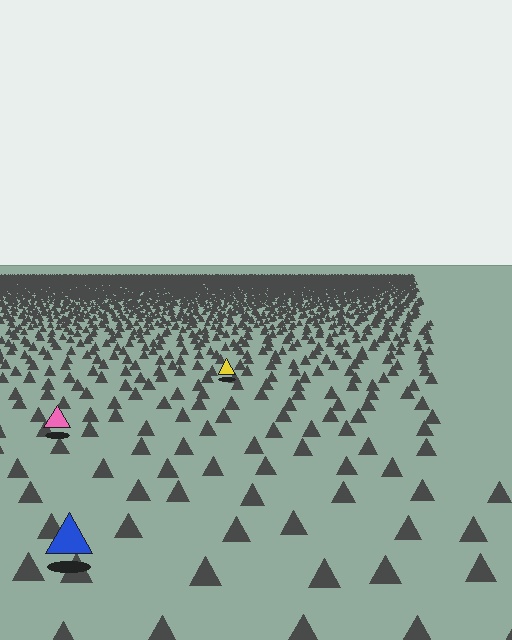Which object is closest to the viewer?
The blue triangle is closest. The texture marks near it are larger and more spread out.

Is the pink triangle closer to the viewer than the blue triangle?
No. The blue triangle is closer — you can tell from the texture gradient: the ground texture is coarser near it.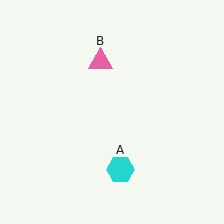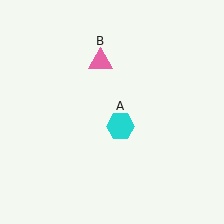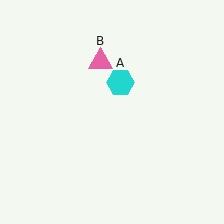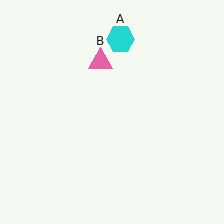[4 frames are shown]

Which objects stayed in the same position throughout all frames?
Pink triangle (object B) remained stationary.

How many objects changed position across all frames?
1 object changed position: cyan hexagon (object A).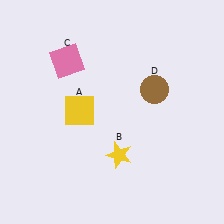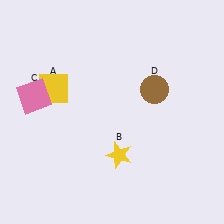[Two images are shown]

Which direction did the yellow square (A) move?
The yellow square (A) moved left.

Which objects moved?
The objects that moved are: the yellow square (A), the pink square (C).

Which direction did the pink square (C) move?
The pink square (C) moved down.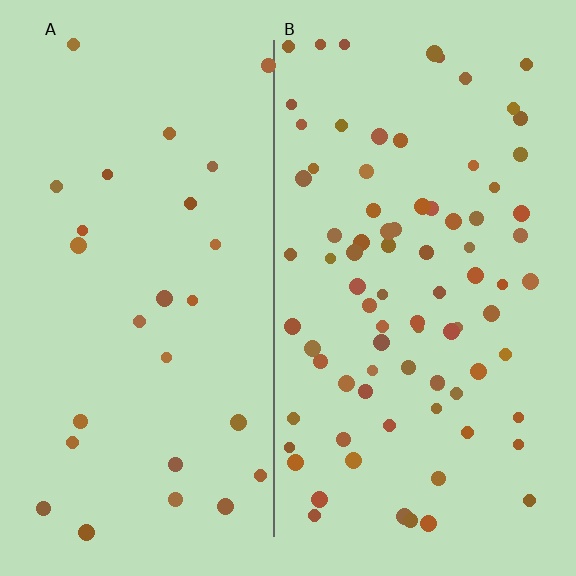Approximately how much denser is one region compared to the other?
Approximately 3.1× — region B over region A.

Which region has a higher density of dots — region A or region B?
B (the right).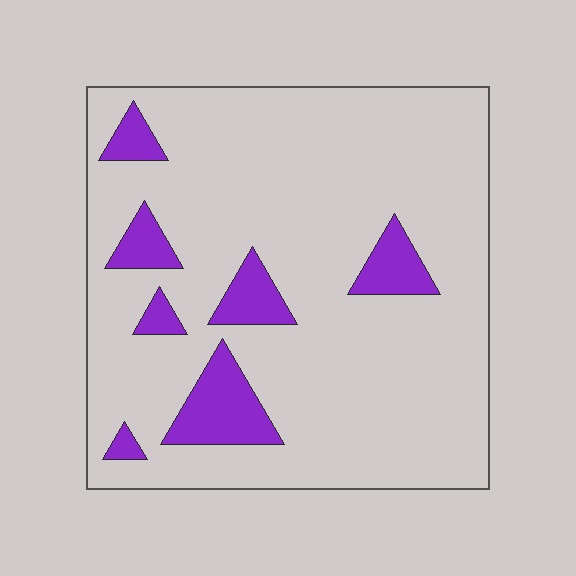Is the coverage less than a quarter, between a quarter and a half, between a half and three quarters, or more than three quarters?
Less than a quarter.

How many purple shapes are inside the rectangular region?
7.